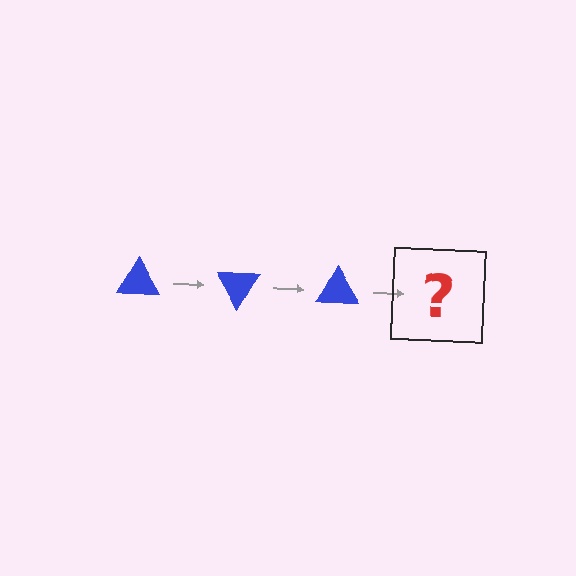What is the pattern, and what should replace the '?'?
The pattern is that the triangle rotates 60 degrees each step. The '?' should be a blue triangle rotated 180 degrees.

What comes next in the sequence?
The next element should be a blue triangle rotated 180 degrees.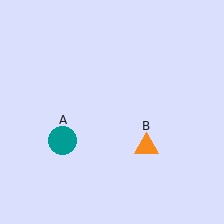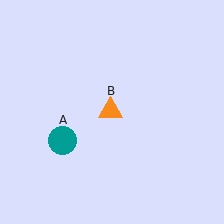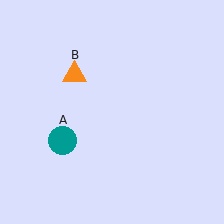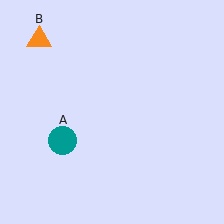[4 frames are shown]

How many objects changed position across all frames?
1 object changed position: orange triangle (object B).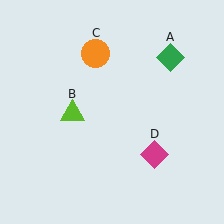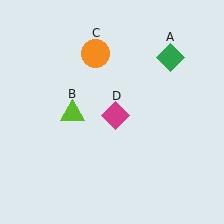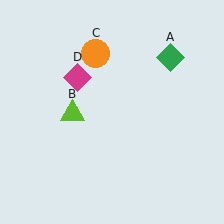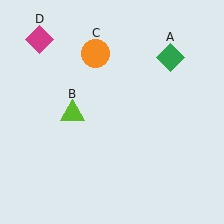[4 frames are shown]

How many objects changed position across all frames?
1 object changed position: magenta diamond (object D).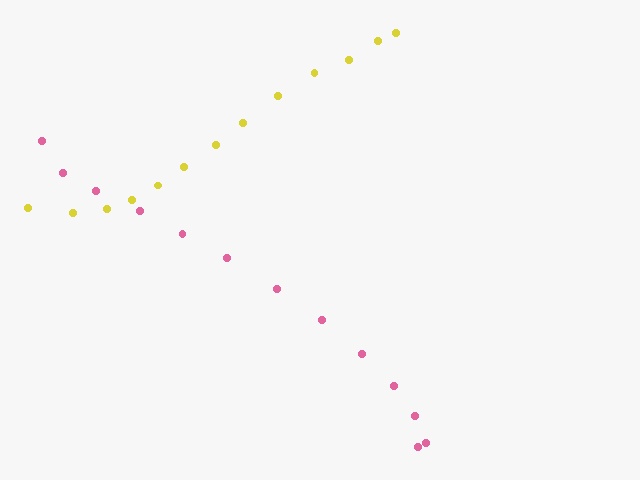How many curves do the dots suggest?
There are 2 distinct paths.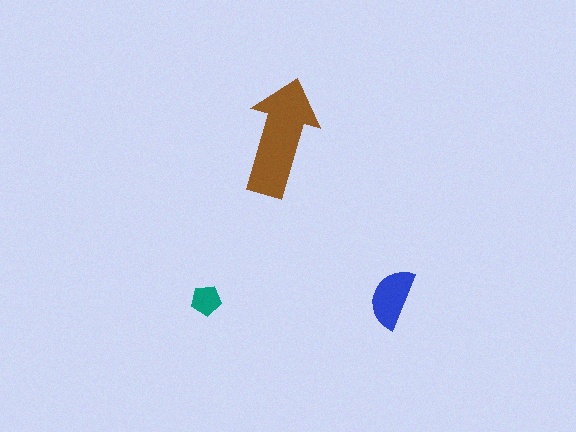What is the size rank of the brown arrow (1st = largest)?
1st.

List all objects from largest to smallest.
The brown arrow, the blue semicircle, the teal pentagon.